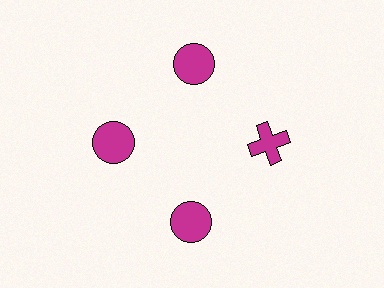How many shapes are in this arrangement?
There are 4 shapes arranged in a ring pattern.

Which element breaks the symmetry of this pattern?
The magenta cross at roughly the 3 o'clock position breaks the symmetry. All other shapes are magenta circles.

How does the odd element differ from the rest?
It has a different shape: cross instead of circle.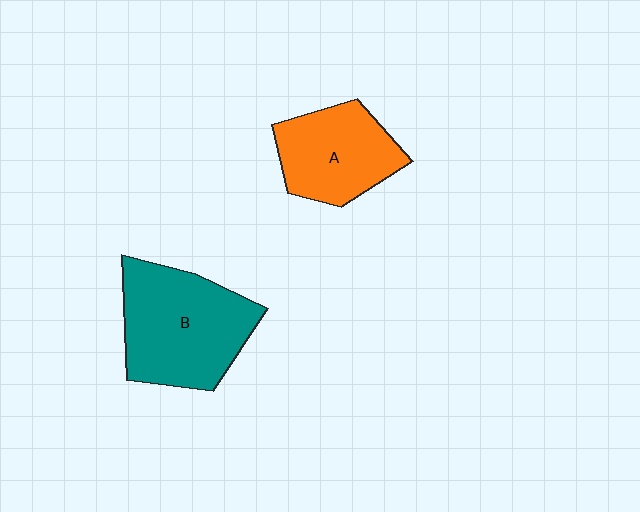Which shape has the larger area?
Shape B (teal).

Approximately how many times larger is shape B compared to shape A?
Approximately 1.4 times.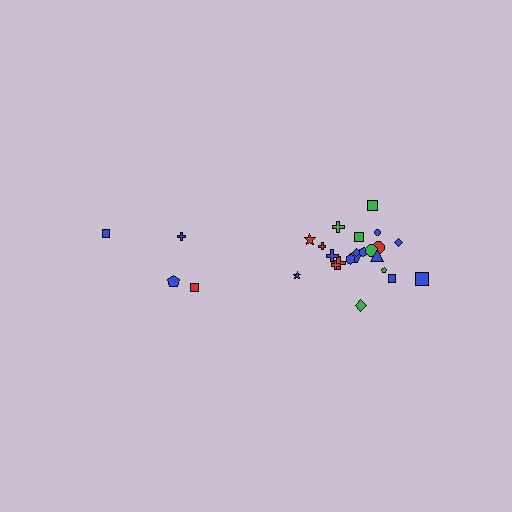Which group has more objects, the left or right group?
The right group.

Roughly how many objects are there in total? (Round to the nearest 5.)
Roughly 25 objects in total.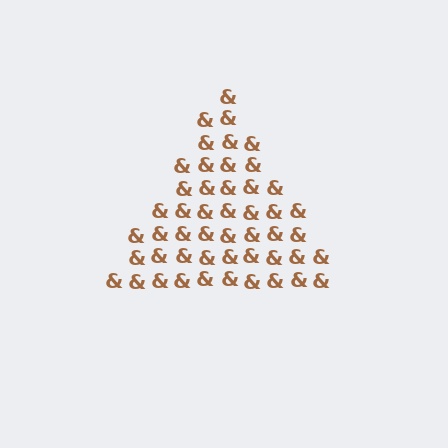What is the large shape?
The large shape is a triangle.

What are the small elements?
The small elements are ampersands.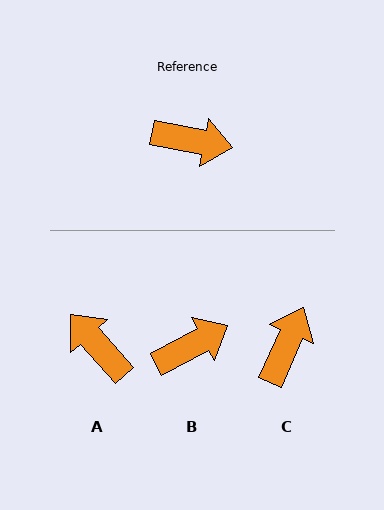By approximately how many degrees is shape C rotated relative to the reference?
Approximately 77 degrees counter-clockwise.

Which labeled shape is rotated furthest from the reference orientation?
A, about 142 degrees away.